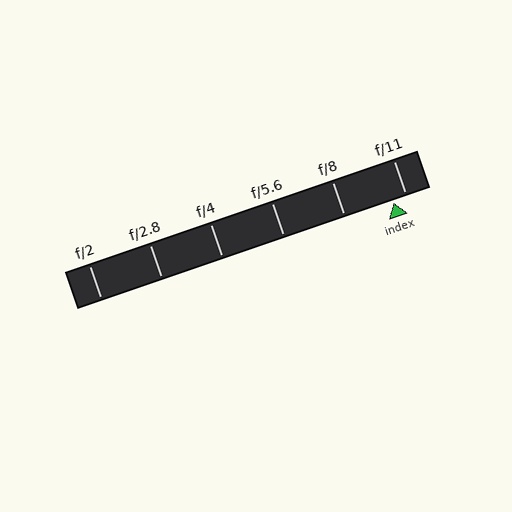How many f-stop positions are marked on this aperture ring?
There are 6 f-stop positions marked.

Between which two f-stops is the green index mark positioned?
The index mark is between f/8 and f/11.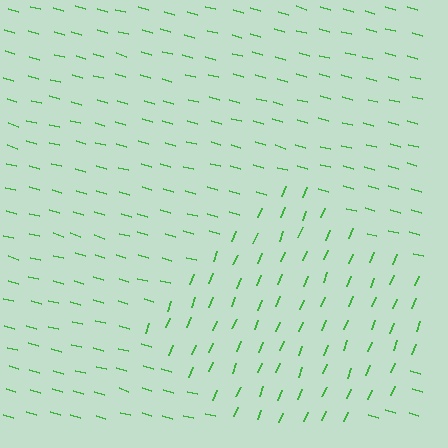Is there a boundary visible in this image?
Yes, there is a texture boundary formed by a change in line orientation.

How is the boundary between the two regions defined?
The boundary is defined purely by a change in line orientation (approximately 84 degrees difference). All lines are the same color and thickness.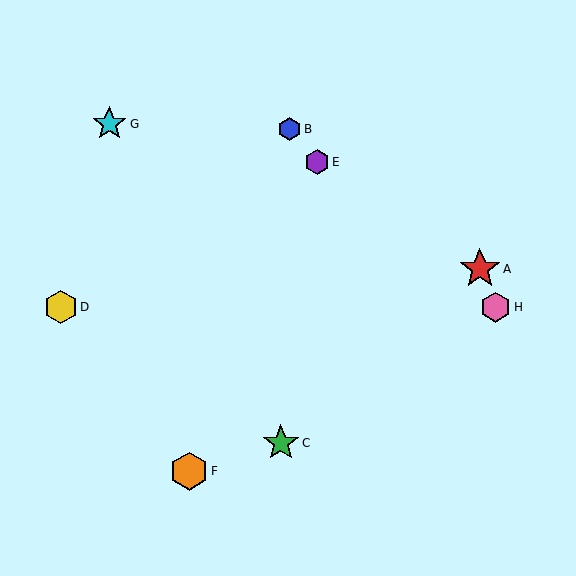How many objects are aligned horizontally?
2 objects (D, H) are aligned horizontally.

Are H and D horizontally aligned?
Yes, both are at y≈307.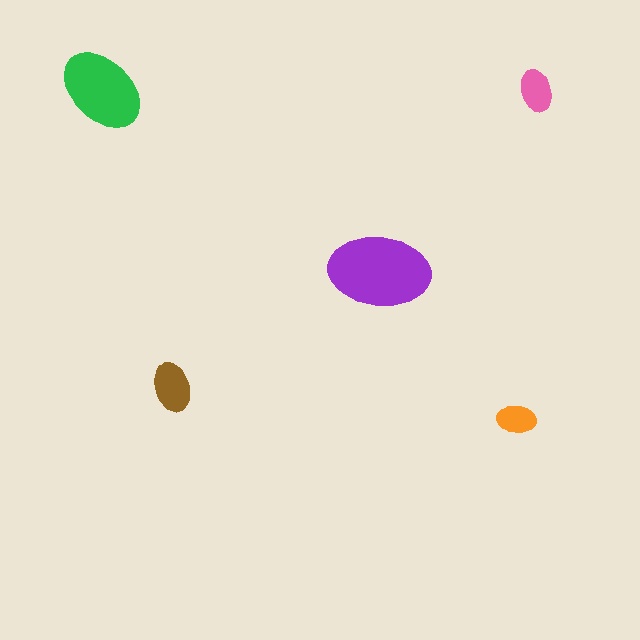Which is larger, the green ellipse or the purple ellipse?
The purple one.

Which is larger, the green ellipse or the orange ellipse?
The green one.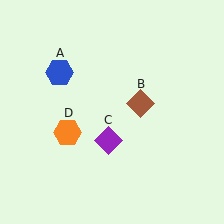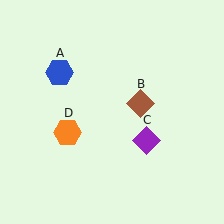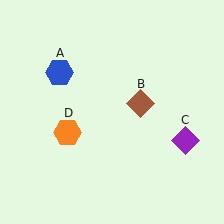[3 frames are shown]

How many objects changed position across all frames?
1 object changed position: purple diamond (object C).